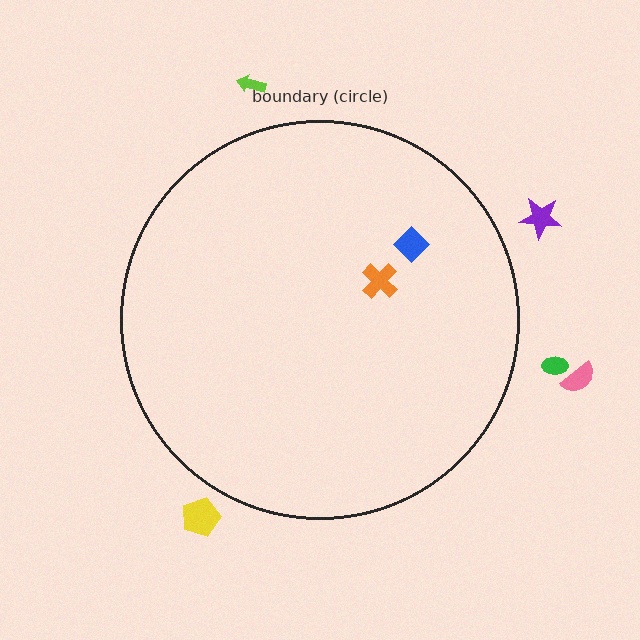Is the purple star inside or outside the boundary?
Outside.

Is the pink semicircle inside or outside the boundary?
Outside.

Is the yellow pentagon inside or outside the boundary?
Outside.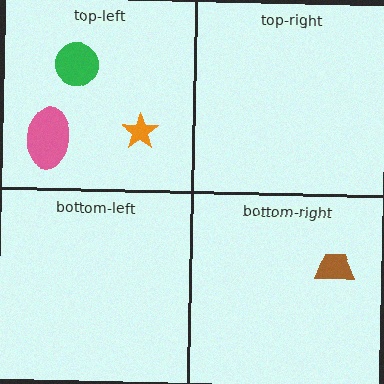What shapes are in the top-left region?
The orange star, the green circle, the pink ellipse.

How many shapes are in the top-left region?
3.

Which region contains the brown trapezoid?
The bottom-right region.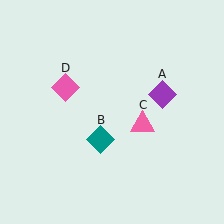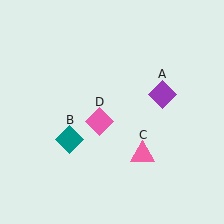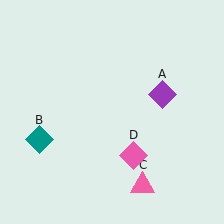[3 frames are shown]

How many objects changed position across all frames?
3 objects changed position: teal diamond (object B), pink triangle (object C), pink diamond (object D).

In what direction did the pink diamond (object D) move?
The pink diamond (object D) moved down and to the right.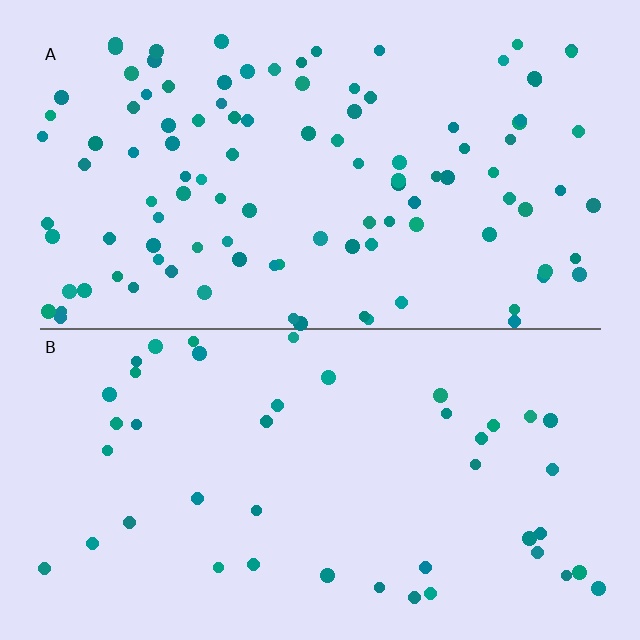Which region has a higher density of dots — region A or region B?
A (the top).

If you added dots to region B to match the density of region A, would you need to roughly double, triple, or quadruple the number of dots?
Approximately double.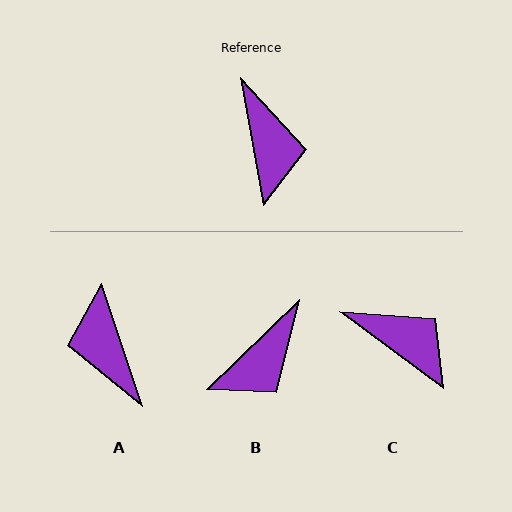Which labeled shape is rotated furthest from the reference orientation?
A, about 172 degrees away.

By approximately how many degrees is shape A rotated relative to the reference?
Approximately 172 degrees clockwise.